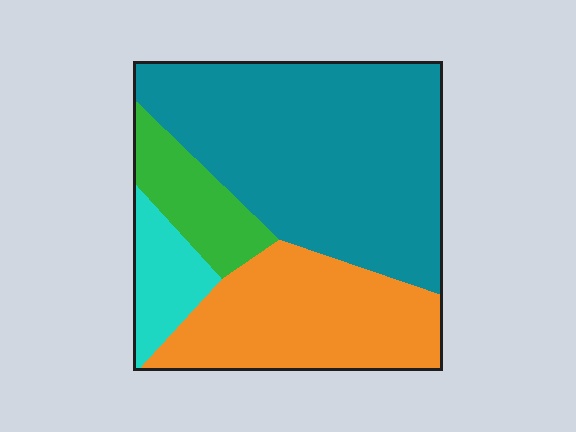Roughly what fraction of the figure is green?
Green takes up about one tenth (1/10) of the figure.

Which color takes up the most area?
Teal, at roughly 50%.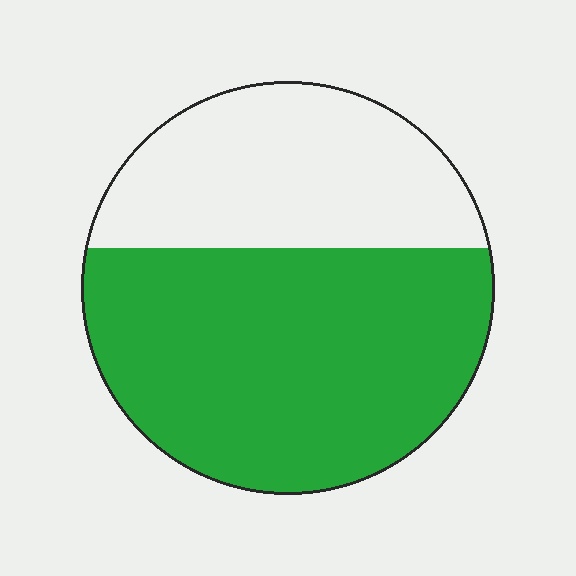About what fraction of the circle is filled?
About five eighths (5/8).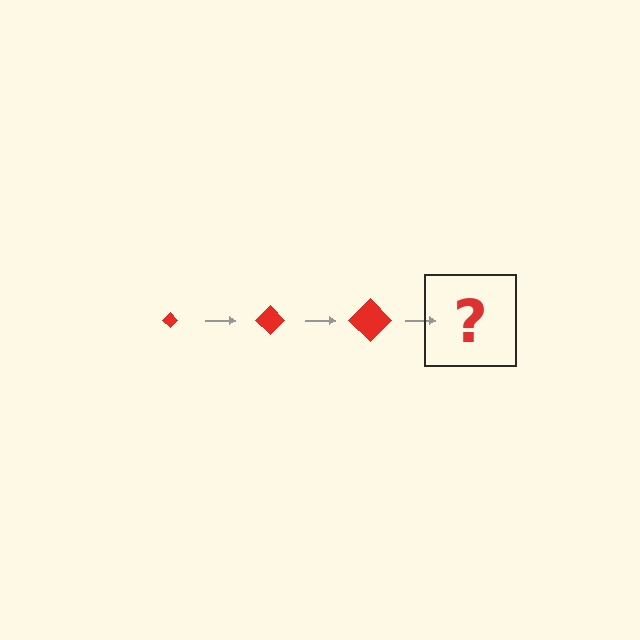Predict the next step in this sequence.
The next step is a red diamond, larger than the previous one.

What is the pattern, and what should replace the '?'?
The pattern is that the diamond gets progressively larger each step. The '?' should be a red diamond, larger than the previous one.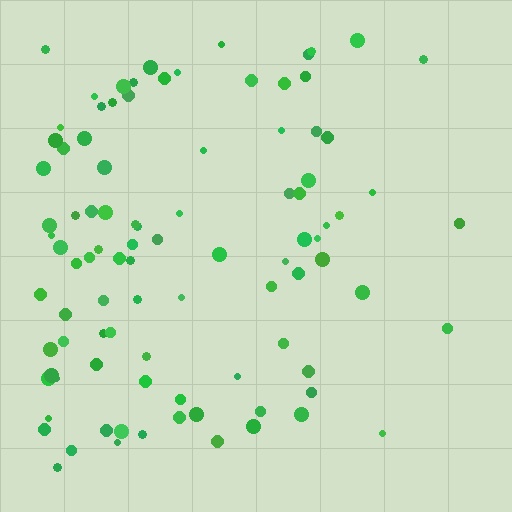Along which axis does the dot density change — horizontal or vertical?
Horizontal.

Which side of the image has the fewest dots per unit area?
The right.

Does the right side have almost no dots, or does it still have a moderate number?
Still a moderate number, just noticeably fewer than the left.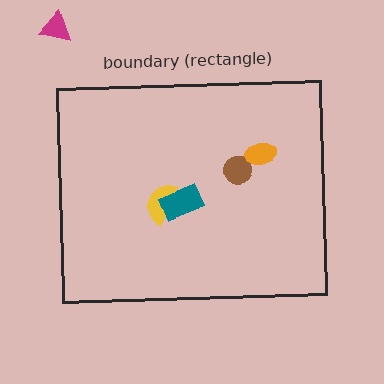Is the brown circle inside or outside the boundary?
Inside.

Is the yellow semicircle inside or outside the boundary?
Inside.